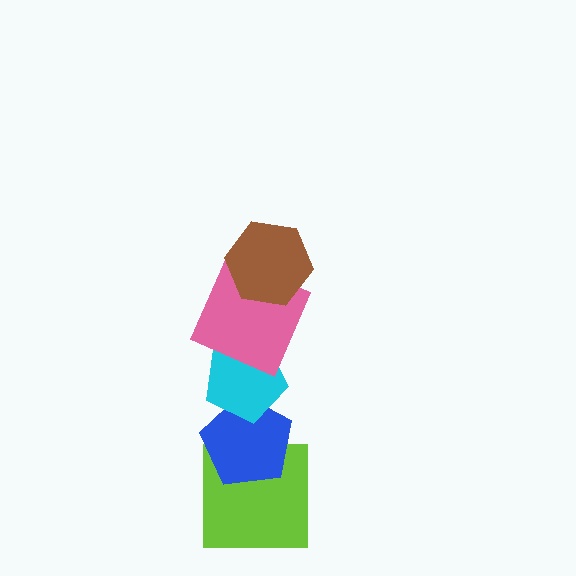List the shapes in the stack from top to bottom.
From top to bottom: the brown hexagon, the pink square, the cyan pentagon, the blue pentagon, the lime square.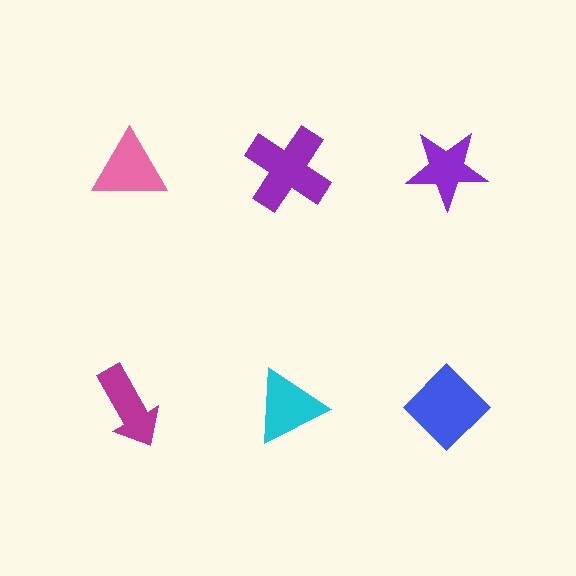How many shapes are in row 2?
3 shapes.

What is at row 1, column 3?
A purple star.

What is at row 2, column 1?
A magenta arrow.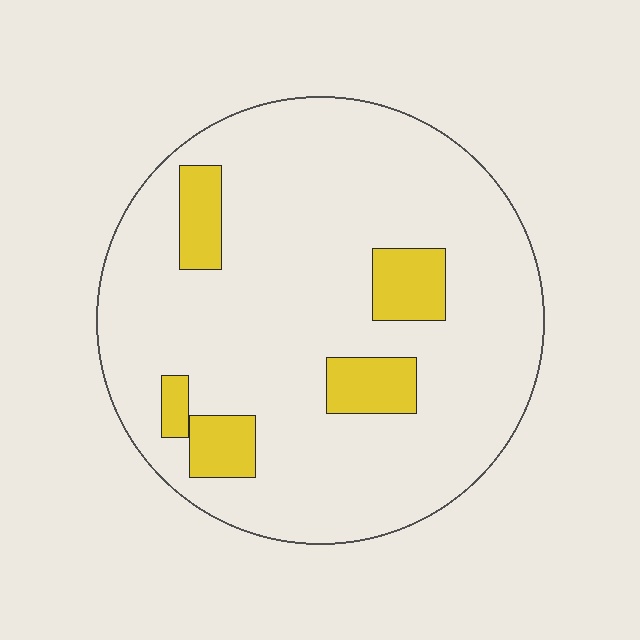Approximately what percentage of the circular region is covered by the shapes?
Approximately 15%.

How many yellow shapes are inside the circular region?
5.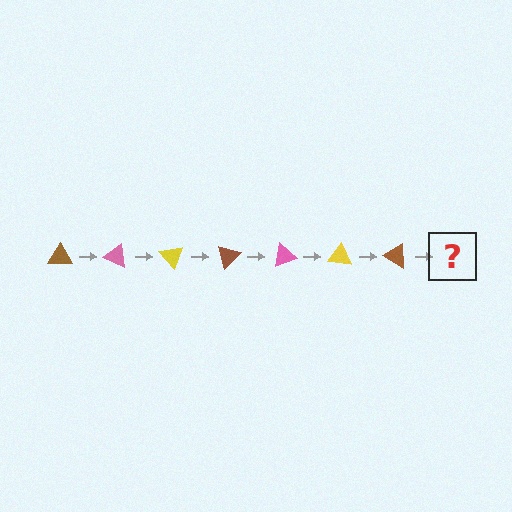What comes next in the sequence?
The next element should be a pink triangle, rotated 175 degrees from the start.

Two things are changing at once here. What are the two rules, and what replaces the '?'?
The two rules are that it rotates 25 degrees each step and the color cycles through brown, pink, and yellow. The '?' should be a pink triangle, rotated 175 degrees from the start.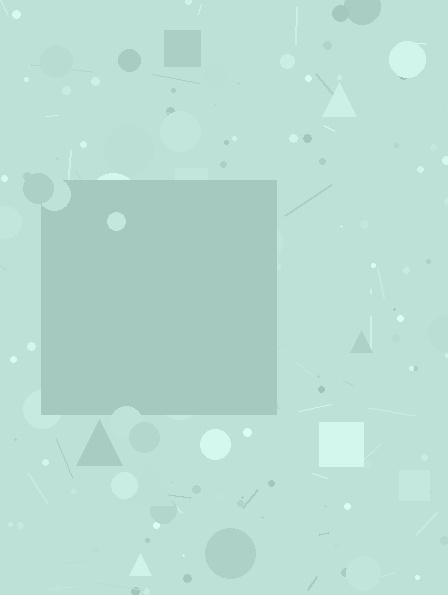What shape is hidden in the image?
A square is hidden in the image.